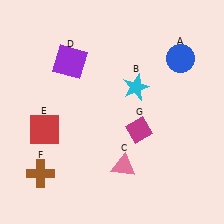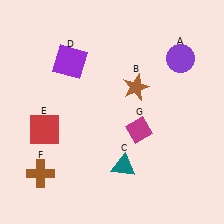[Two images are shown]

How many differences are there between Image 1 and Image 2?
There are 3 differences between the two images.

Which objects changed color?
A changed from blue to purple. B changed from cyan to brown. C changed from pink to teal.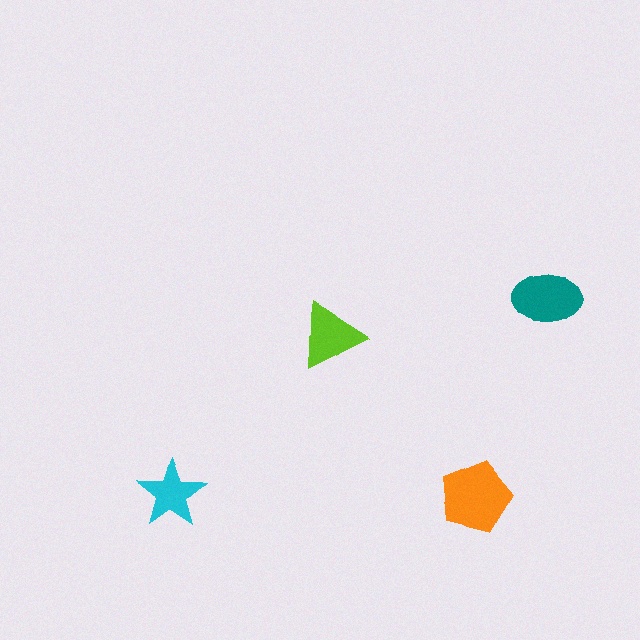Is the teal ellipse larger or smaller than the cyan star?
Larger.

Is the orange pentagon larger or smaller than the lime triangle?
Larger.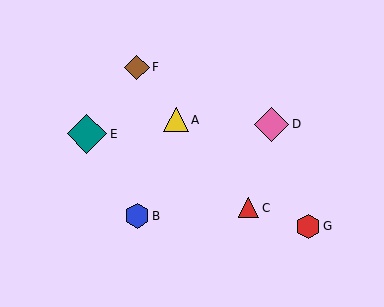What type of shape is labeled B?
Shape B is a blue hexagon.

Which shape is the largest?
The teal diamond (labeled E) is the largest.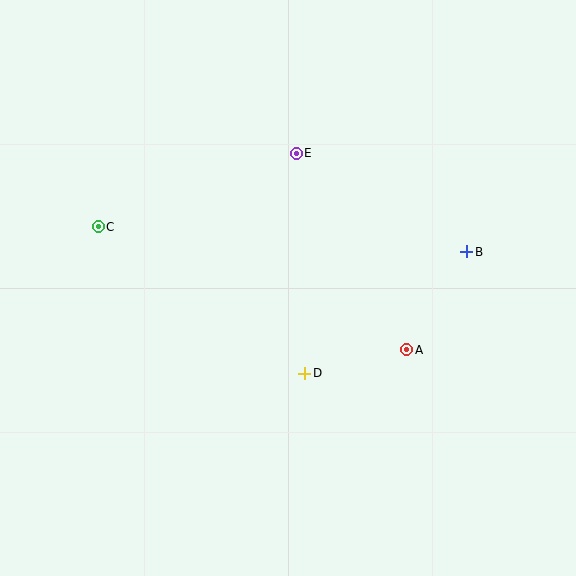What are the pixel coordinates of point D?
Point D is at (305, 373).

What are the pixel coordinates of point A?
Point A is at (407, 350).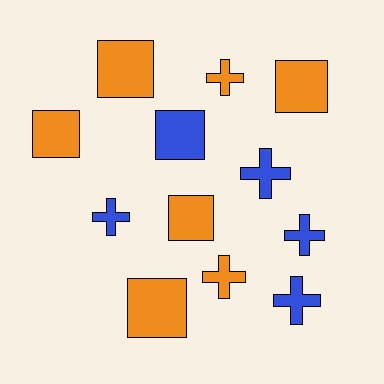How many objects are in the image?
There are 12 objects.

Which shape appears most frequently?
Square, with 6 objects.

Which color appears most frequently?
Orange, with 7 objects.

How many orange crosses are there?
There are 2 orange crosses.